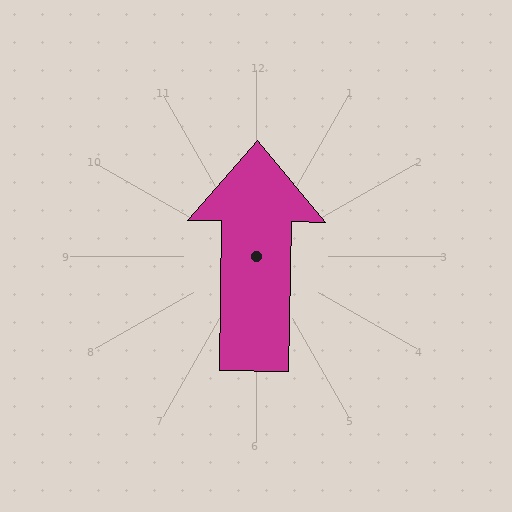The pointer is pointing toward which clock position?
Roughly 12 o'clock.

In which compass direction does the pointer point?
North.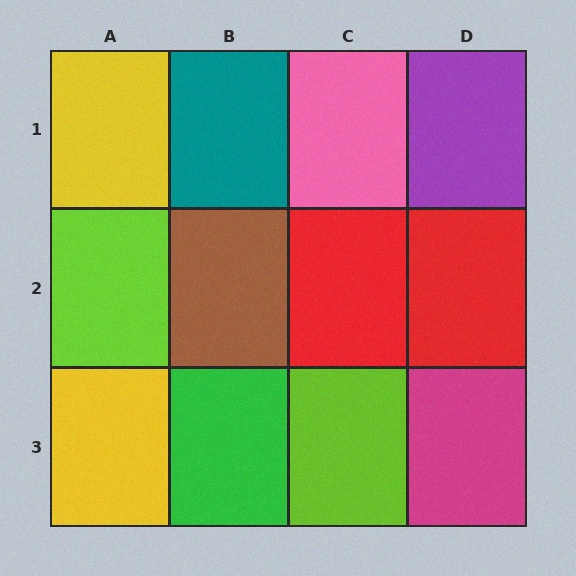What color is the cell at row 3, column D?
Magenta.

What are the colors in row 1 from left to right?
Yellow, teal, pink, purple.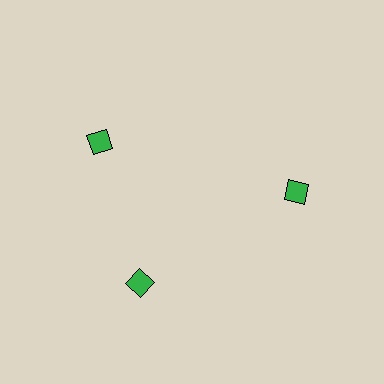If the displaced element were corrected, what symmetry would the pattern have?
It would have 3-fold rotational symmetry — the pattern would map onto itself every 120 degrees.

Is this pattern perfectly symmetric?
No. The 3 green diamonds are arranged in a ring, but one element near the 11 o'clock position is rotated out of alignment along the ring, breaking the 3-fold rotational symmetry.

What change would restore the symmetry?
The symmetry would be restored by rotating it back into even spacing with its neighbors so that all 3 diamonds sit at equal angles and equal distance from the center.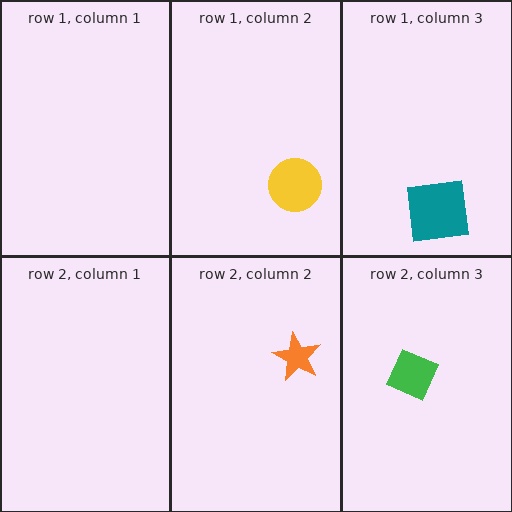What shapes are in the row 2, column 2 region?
The orange star.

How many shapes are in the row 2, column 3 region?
1.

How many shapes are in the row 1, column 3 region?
1.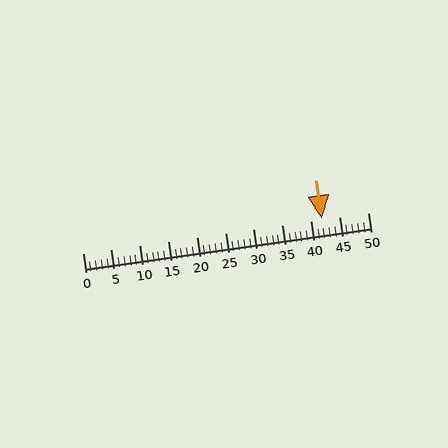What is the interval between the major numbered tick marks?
The major tick marks are spaced 5 units apart.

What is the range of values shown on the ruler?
The ruler shows values from 0 to 50.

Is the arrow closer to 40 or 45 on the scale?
The arrow is closer to 40.